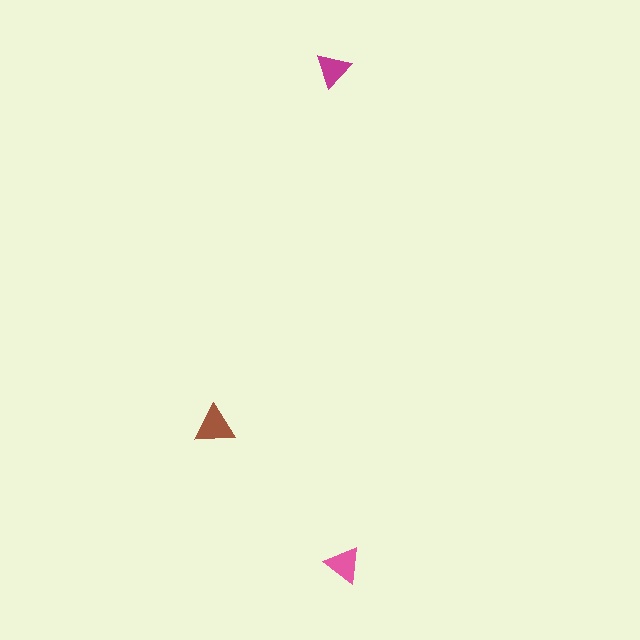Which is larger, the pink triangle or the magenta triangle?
The pink one.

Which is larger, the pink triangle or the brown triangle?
The brown one.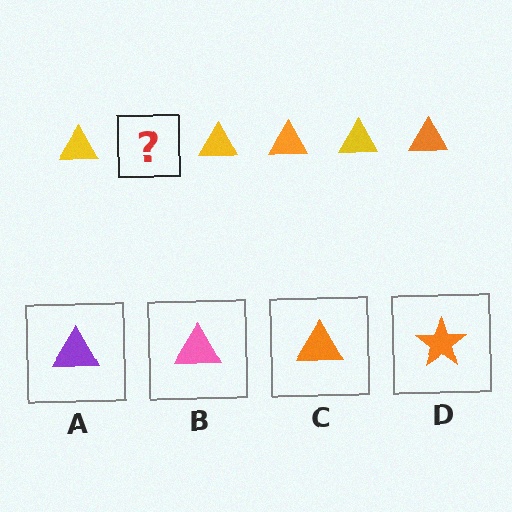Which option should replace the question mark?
Option C.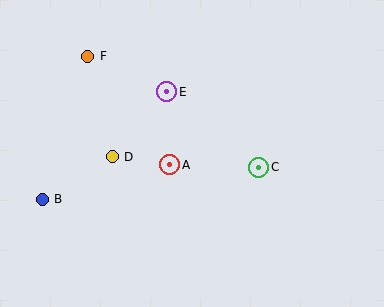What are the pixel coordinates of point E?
Point E is at (167, 92).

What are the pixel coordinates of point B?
Point B is at (42, 199).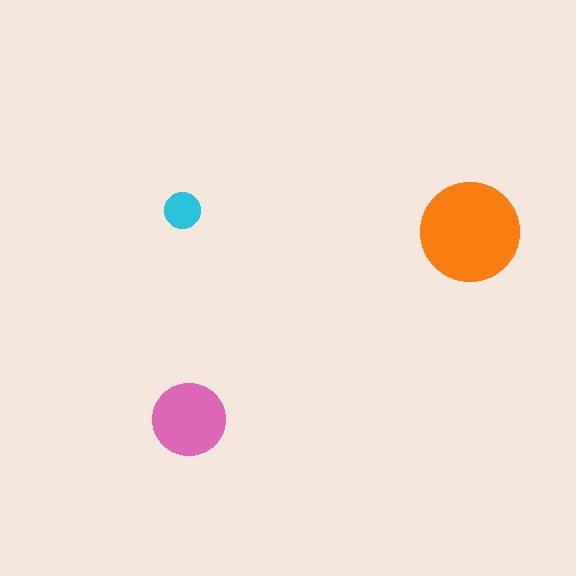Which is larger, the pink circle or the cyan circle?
The pink one.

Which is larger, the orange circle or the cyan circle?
The orange one.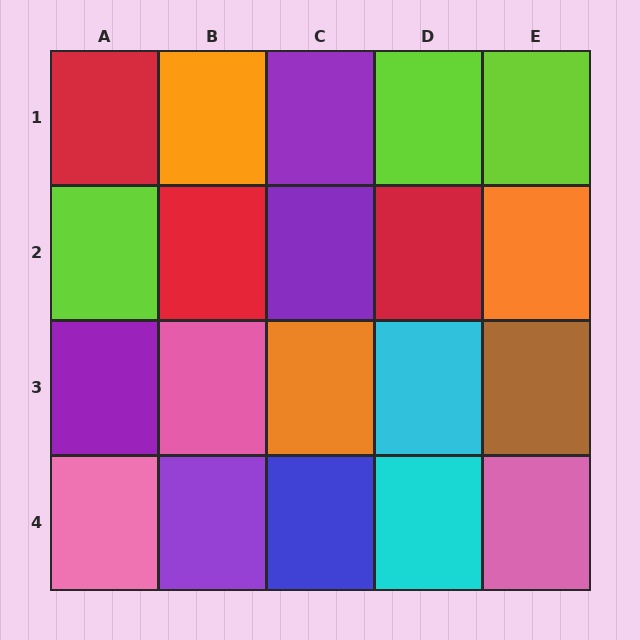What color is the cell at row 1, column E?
Lime.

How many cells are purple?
4 cells are purple.